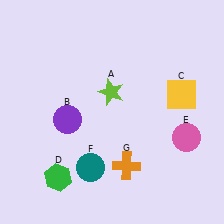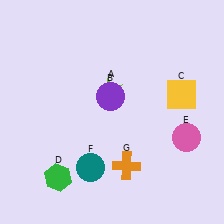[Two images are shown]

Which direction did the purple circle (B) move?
The purple circle (B) moved right.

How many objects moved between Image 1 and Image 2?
1 object moved between the two images.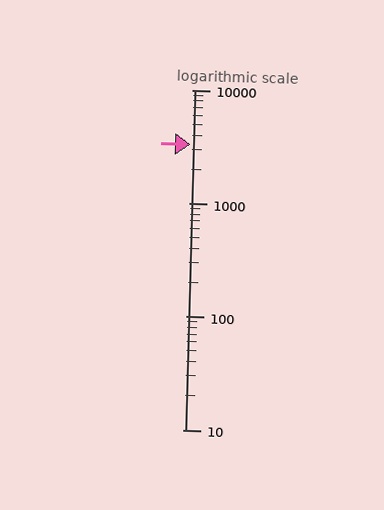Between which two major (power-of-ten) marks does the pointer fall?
The pointer is between 1000 and 10000.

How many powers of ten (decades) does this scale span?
The scale spans 3 decades, from 10 to 10000.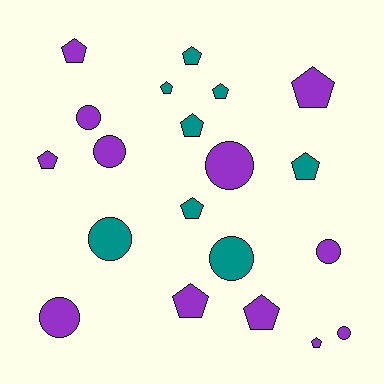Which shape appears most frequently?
Pentagon, with 12 objects.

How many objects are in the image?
There are 20 objects.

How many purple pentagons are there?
There are 6 purple pentagons.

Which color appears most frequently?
Purple, with 12 objects.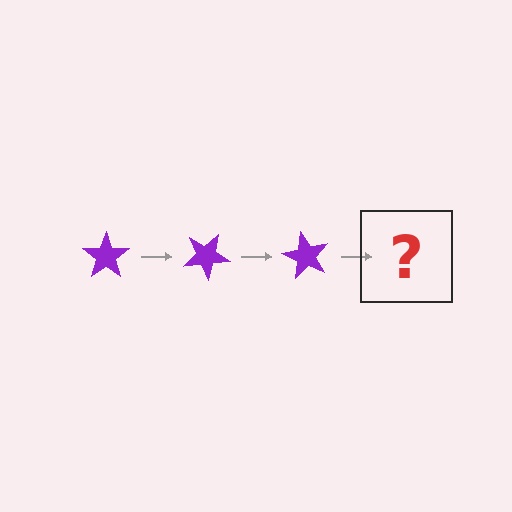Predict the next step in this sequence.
The next step is a purple star rotated 90 degrees.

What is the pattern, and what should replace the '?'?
The pattern is that the star rotates 30 degrees each step. The '?' should be a purple star rotated 90 degrees.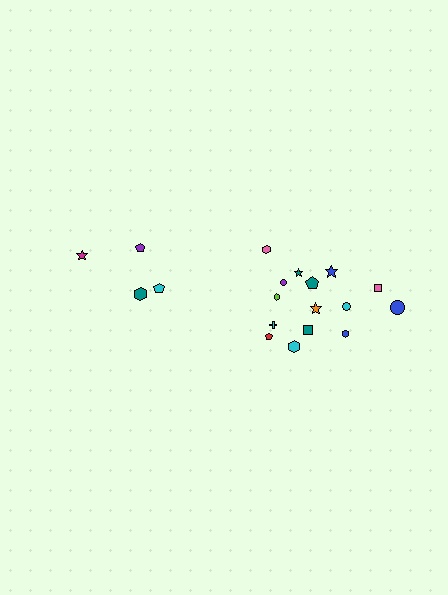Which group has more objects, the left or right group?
The right group.